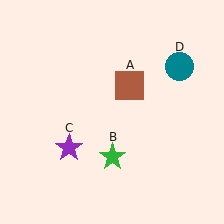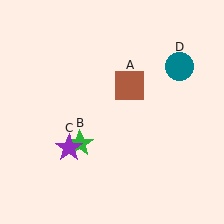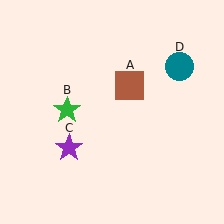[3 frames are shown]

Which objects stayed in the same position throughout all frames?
Brown square (object A) and purple star (object C) and teal circle (object D) remained stationary.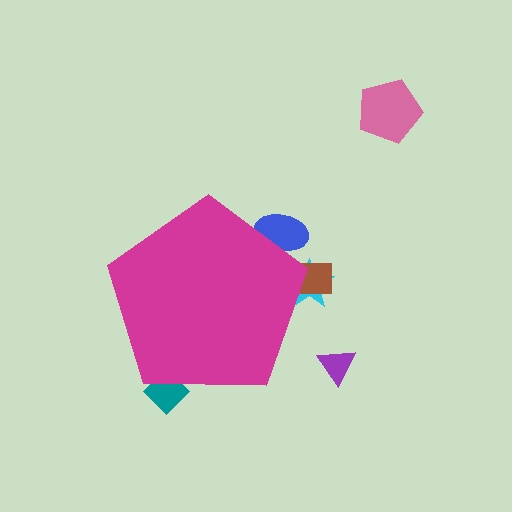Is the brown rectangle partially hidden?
Yes, the brown rectangle is partially hidden behind the magenta pentagon.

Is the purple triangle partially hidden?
No, the purple triangle is fully visible.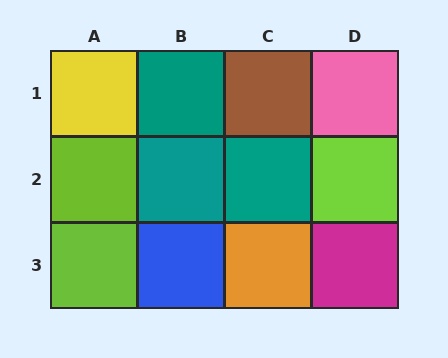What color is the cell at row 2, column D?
Lime.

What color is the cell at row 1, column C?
Brown.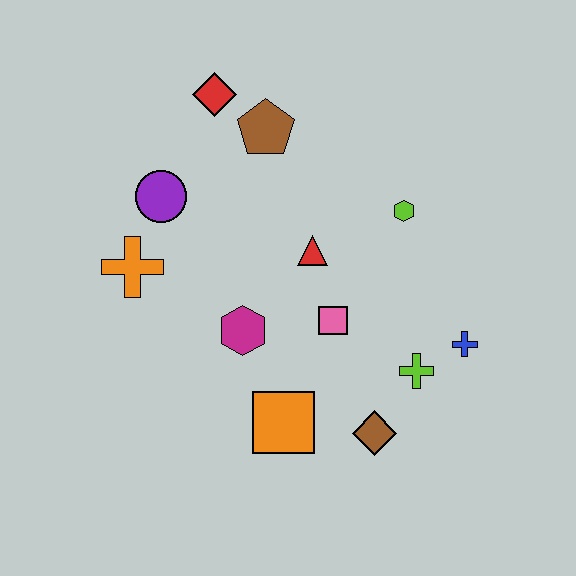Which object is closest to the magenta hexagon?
The pink square is closest to the magenta hexagon.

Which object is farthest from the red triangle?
The brown diamond is farthest from the red triangle.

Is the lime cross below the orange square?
No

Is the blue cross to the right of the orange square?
Yes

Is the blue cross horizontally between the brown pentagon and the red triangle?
No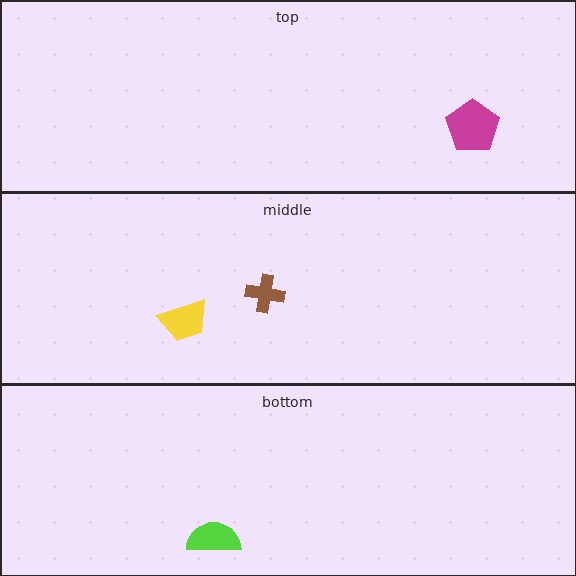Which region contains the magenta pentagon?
The top region.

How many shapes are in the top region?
1.